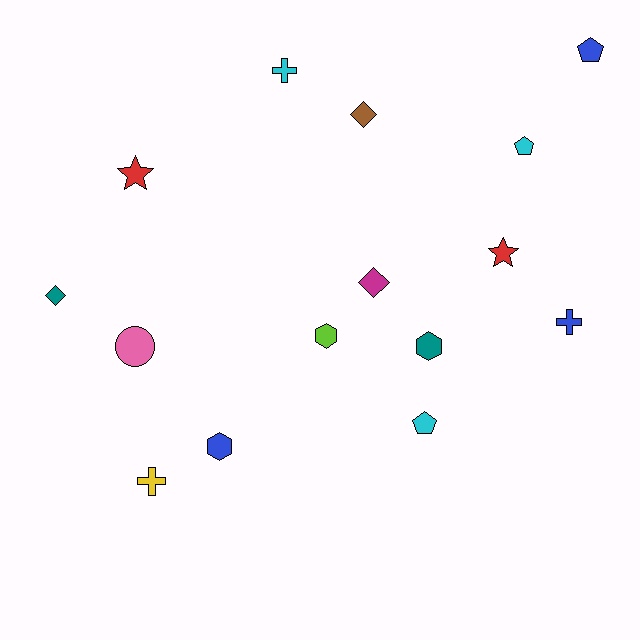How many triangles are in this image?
There are no triangles.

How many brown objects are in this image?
There is 1 brown object.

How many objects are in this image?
There are 15 objects.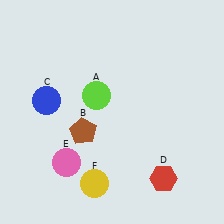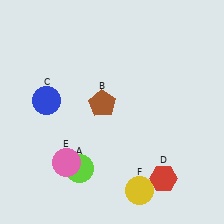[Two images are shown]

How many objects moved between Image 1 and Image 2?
3 objects moved between the two images.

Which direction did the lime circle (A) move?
The lime circle (A) moved down.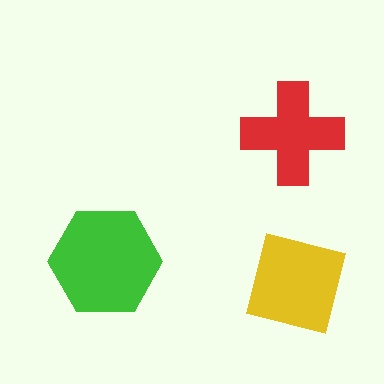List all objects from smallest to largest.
The red cross, the yellow square, the green hexagon.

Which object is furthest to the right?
The yellow square is rightmost.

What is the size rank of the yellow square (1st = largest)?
2nd.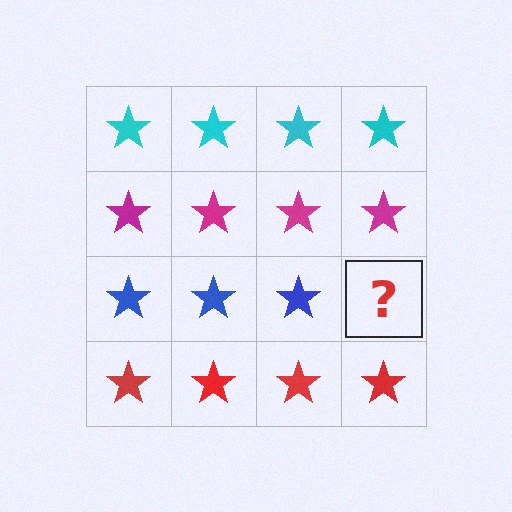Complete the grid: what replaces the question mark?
The question mark should be replaced with a blue star.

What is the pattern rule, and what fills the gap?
The rule is that each row has a consistent color. The gap should be filled with a blue star.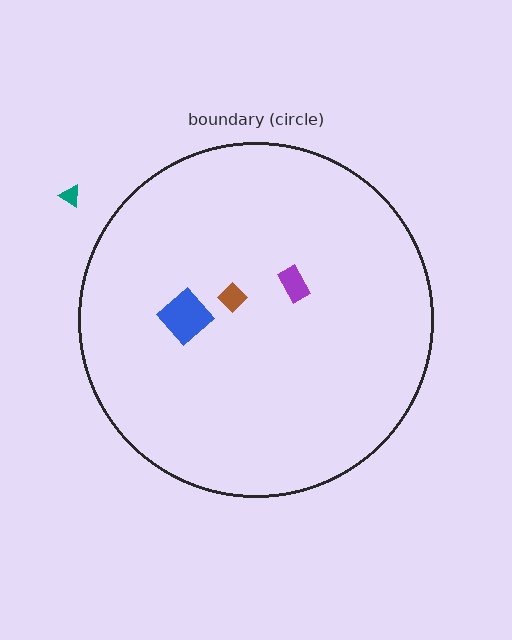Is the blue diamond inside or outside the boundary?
Inside.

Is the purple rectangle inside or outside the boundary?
Inside.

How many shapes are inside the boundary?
3 inside, 1 outside.